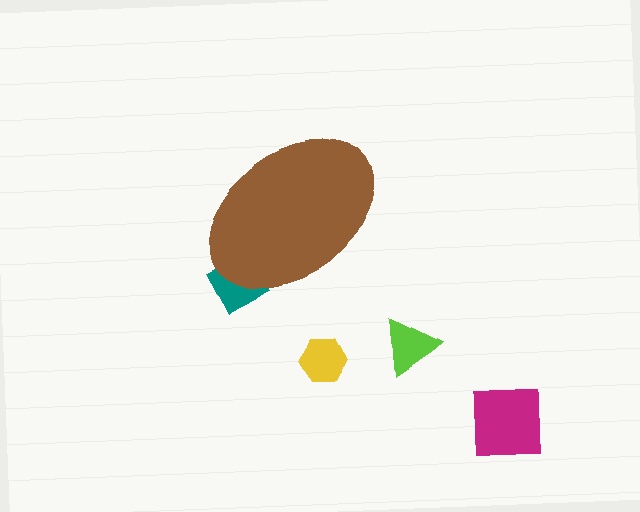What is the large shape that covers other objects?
A brown ellipse.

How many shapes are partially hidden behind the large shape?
1 shape is partially hidden.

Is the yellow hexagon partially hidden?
No, the yellow hexagon is fully visible.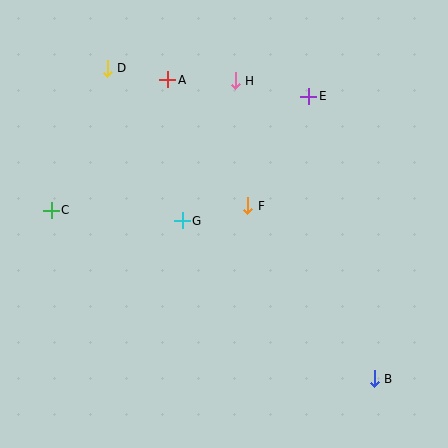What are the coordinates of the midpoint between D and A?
The midpoint between D and A is at (137, 74).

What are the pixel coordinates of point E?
Point E is at (309, 96).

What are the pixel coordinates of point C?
Point C is at (51, 210).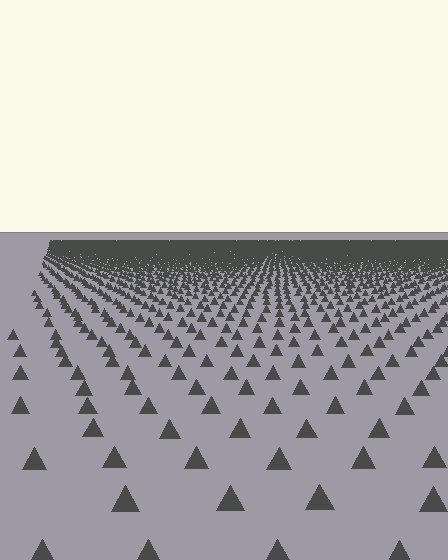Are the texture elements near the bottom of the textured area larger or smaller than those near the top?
Larger. Near the bottom, elements are closer to the viewer and appear at a bigger on-screen size.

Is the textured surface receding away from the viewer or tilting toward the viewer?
The surface is receding away from the viewer. Texture elements get smaller and denser toward the top.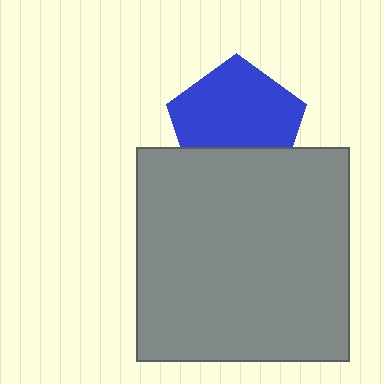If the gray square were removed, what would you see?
You would see the complete blue pentagon.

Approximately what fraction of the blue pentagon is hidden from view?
Roughly 31% of the blue pentagon is hidden behind the gray square.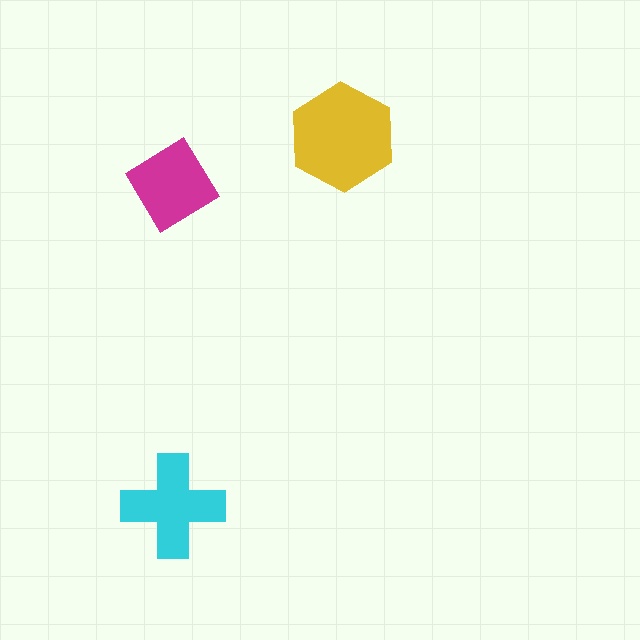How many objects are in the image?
There are 3 objects in the image.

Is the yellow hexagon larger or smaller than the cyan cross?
Larger.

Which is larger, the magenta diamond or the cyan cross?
The cyan cross.